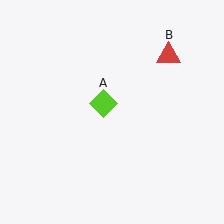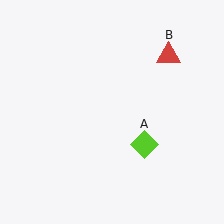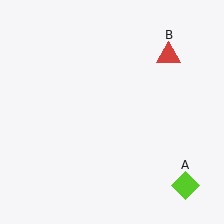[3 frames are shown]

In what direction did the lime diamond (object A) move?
The lime diamond (object A) moved down and to the right.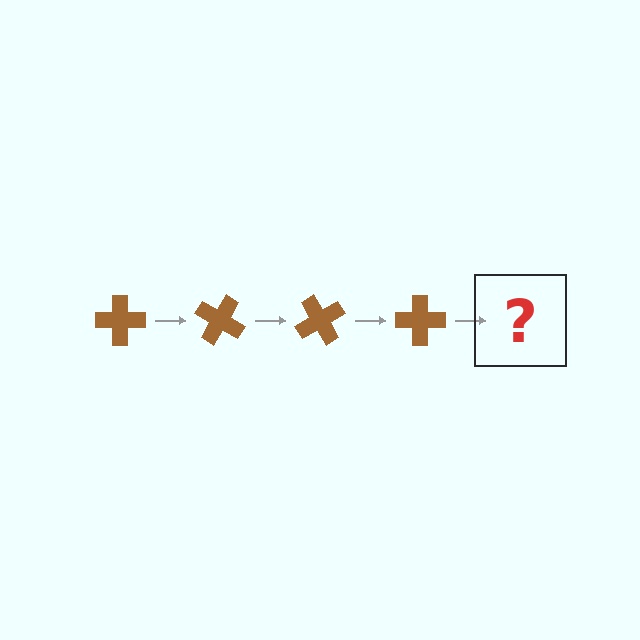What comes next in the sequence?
The next element should be a brown cross rotated 120 degrees.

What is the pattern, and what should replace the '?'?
The pattern is that the cross rotates 30 degrees each step. The '?' should be a brown cross rotated 120 degrees.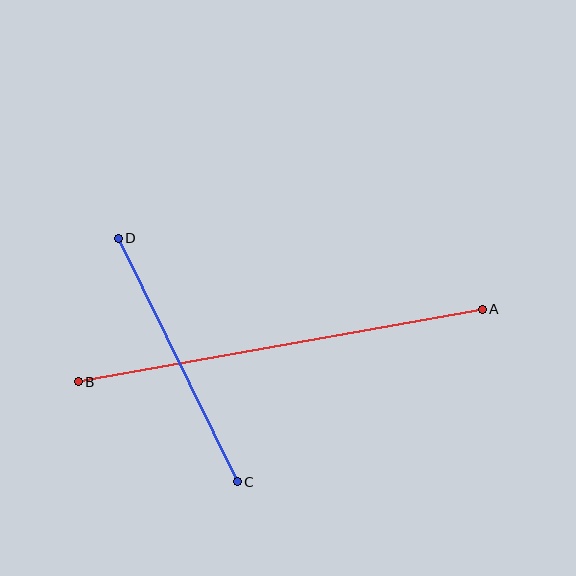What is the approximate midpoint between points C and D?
The midpoint is at approximately (178, 360) pixels.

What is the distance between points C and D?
The distance is approximately 271 pixels.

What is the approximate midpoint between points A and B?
The midpoint is at approximately (280, 345) pixels.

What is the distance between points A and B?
The distance is approximately 411 pixels.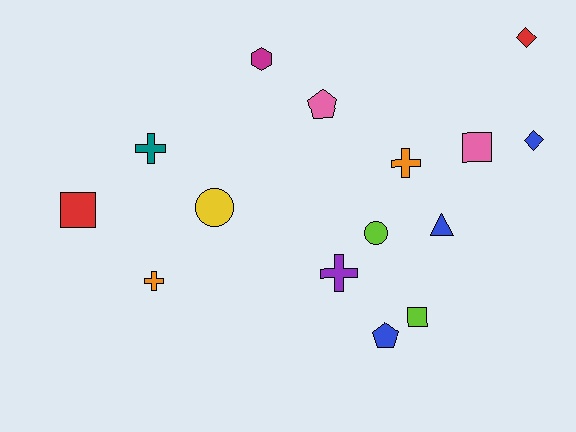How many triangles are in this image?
There is 1 triangle.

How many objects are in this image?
There are 15 objects.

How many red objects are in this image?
There are 2 red objects.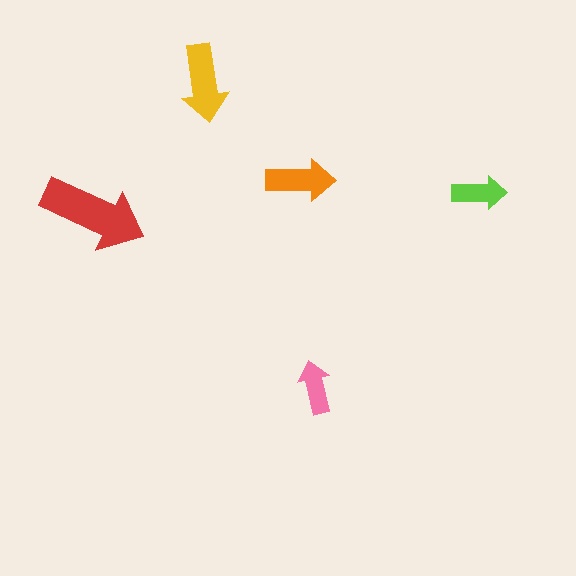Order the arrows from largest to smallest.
the red one, the yellow one, the orange one, the lime one, the pink one.